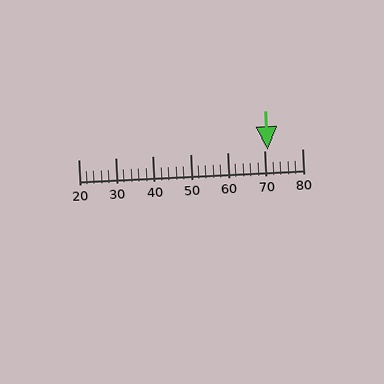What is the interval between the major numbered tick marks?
The major tick marks are spaced 10 units apart.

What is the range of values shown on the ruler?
The ruler shows values from 20 to 80.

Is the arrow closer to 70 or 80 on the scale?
The arrow is closer to 70.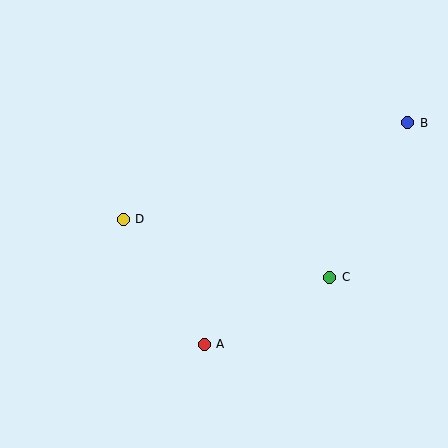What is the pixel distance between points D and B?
The distance between D and B is 300 pixels.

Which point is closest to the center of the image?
Point D at (123, 219) is closest to the center.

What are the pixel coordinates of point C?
Point C is at (330, 277).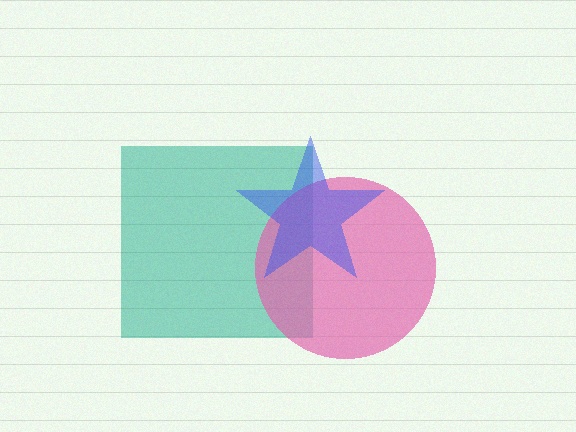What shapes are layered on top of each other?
The layered shapes are: a teal square, a pink circle, a blue star.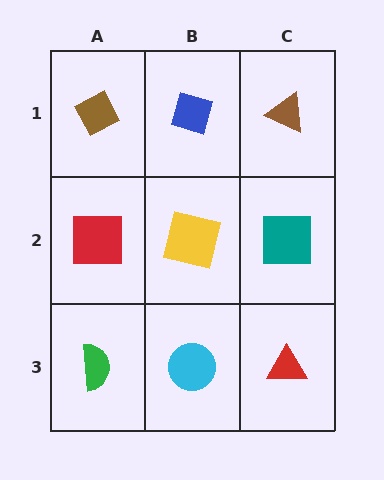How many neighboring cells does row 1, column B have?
3.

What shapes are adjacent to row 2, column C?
A brown triangle (row 1, column C), a red triangle (row 3, column C), a yellow square (row 2, column B).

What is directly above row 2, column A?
A brown diamond.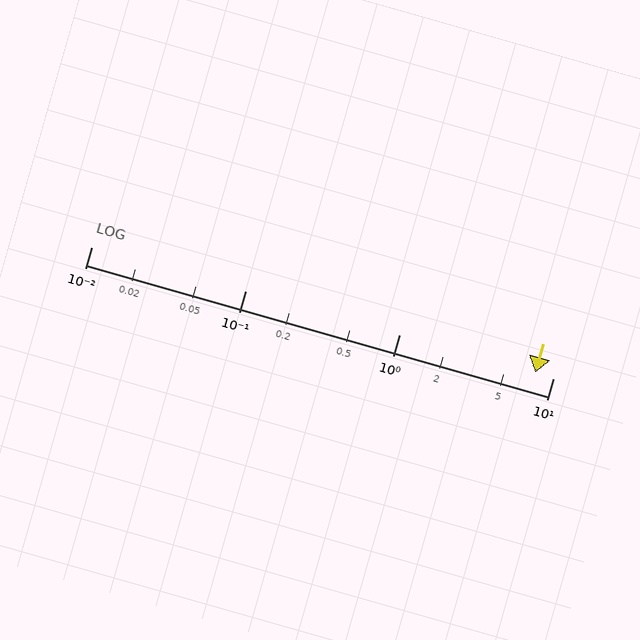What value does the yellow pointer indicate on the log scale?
The pointer indicates approximately 7.7.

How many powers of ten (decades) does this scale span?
The scale spans 3 decades, from 0.01 to 10.